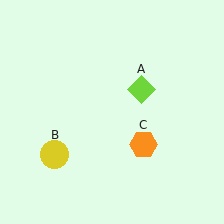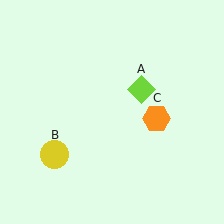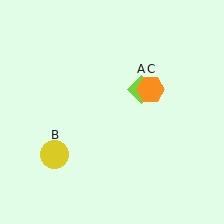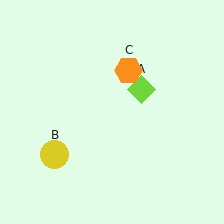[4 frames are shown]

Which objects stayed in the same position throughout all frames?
Lime diamond (object A) and yellow circle (object B) remained stationary.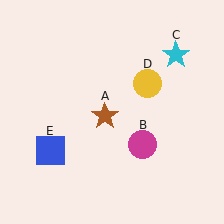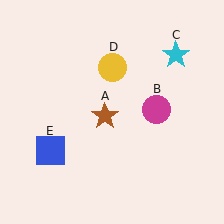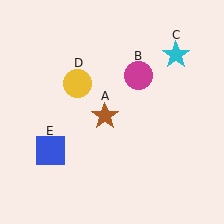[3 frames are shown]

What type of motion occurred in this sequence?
The magenta circle (object B), yellow circle (object D) rotated counterclockwise around the center of the scene.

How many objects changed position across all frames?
2 objects changed position: magenta circle (object B), yellow circle (object D).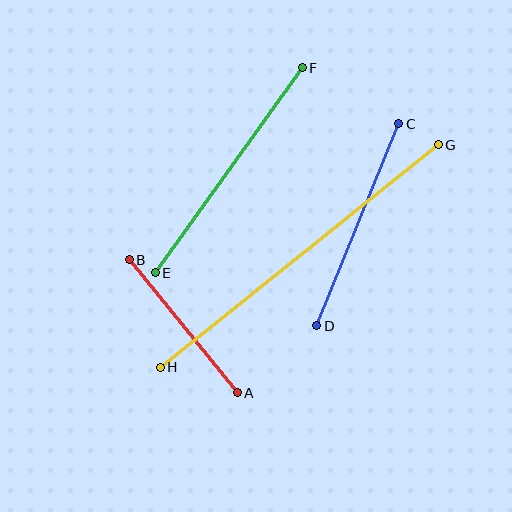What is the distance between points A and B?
The distance is approximately 171 pixels.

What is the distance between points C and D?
The distance is approximately 218 pixels.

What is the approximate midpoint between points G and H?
The midpoint is at approximately (299, 256) pixels.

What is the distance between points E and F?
The distance is approximately 252 pixels.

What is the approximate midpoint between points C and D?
The midpoint is at approximately (358, 225) pixels.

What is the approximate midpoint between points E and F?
The midpoint is at approximately (229, 170) pixels.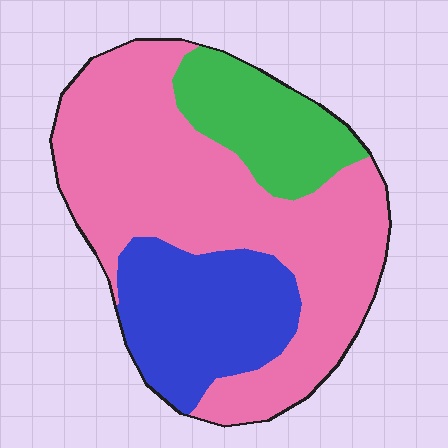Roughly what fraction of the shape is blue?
Blue takes up about one quarter (1/4) of the shape.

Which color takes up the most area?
Pink, at roughly 60%.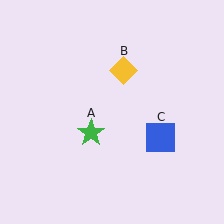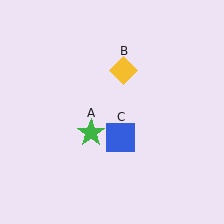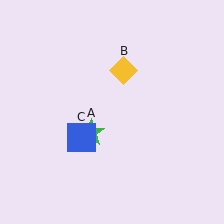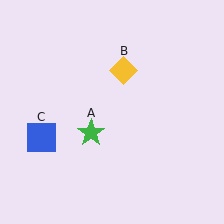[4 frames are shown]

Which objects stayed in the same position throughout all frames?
Green star (object A) and yellow diamond (object B) remained stationary.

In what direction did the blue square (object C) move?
The blue square (object C) moved left.